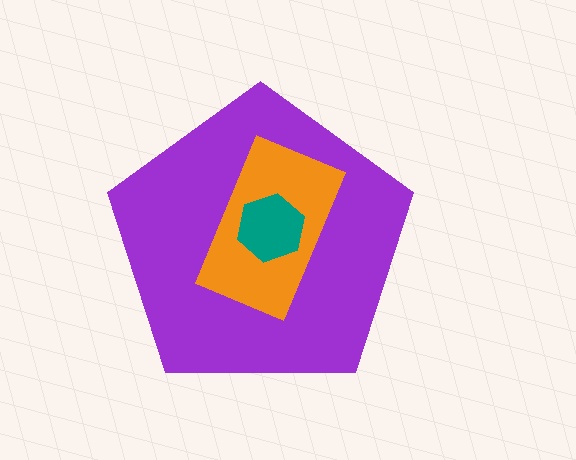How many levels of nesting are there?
3.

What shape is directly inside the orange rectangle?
The teal hexagon.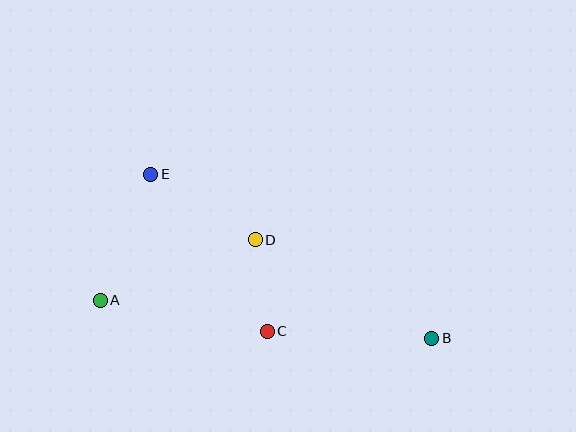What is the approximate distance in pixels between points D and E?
The distance between D and E is approximately 123 pixels.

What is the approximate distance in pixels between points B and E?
The distance between B and E is approximately 325 pixels.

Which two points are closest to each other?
Points C and D are closest to each other.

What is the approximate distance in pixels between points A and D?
The distance between A and D is approximately 166 pixels.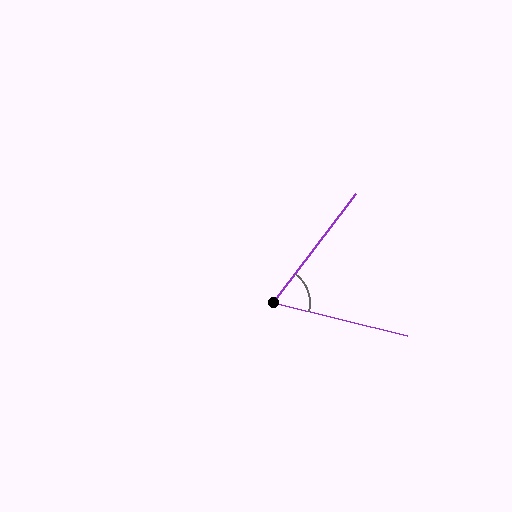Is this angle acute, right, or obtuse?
It is acute.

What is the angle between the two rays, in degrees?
Approximately 67 degrees.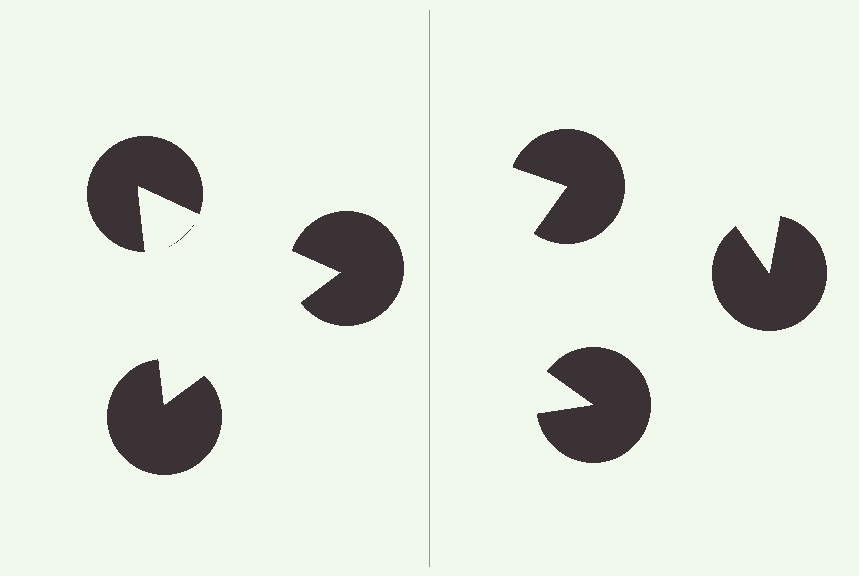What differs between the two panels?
The pac-man discs are positioned identically on both sides; only the wedge orientations differ. On the left they align to a triangle; on the right they are misaligned.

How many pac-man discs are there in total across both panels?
6 — 3 on each side.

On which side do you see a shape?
An illusory triangle appears on the left side. On the right side the wedge cuts are rotated, so no coherent shape forms.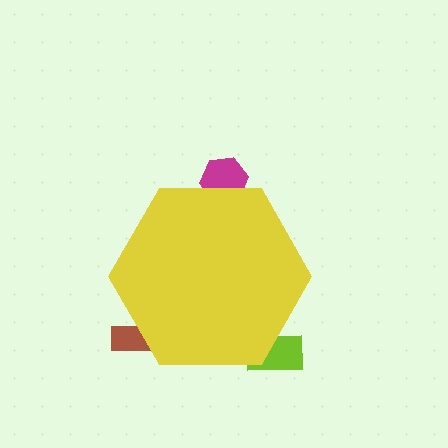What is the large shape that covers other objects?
A yellow hexagon.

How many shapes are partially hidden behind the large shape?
3 shapes are partially hidden.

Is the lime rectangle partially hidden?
Yes, the lime rectangle is partially hidden behind the yellow hexagon.